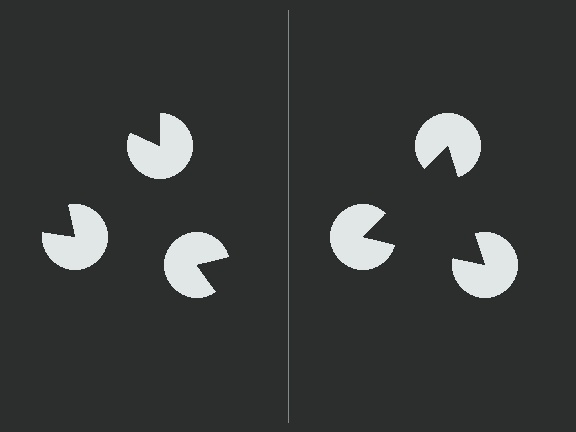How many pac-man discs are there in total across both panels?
6 — 3 on each side.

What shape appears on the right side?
An illusory triangle.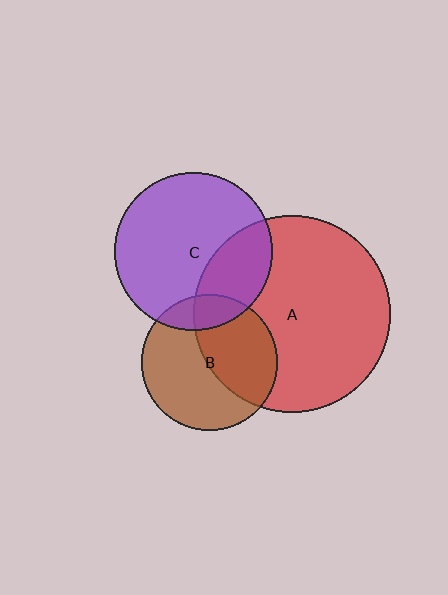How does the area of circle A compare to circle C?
Approximately 1.6 times.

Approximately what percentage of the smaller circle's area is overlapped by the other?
Approximately 30%.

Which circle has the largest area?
Circle A (red).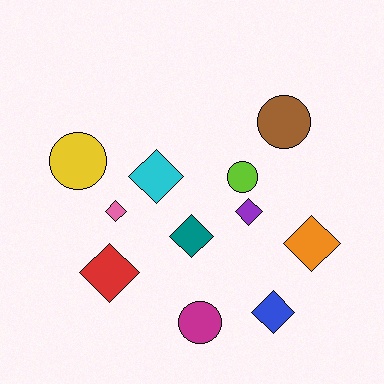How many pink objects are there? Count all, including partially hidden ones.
There is 1 pink object.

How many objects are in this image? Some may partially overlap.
There are 11 objects.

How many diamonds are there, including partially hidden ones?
There are 7 diamonds.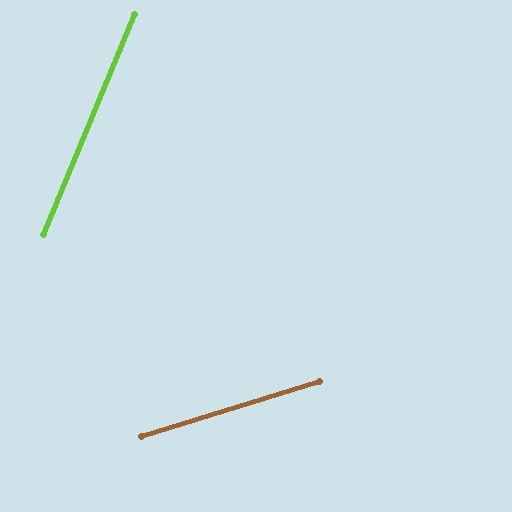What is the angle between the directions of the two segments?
Approximately 51 degrees.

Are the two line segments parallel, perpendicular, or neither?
Neither parallel nor perpendicular — they differ by about 51°.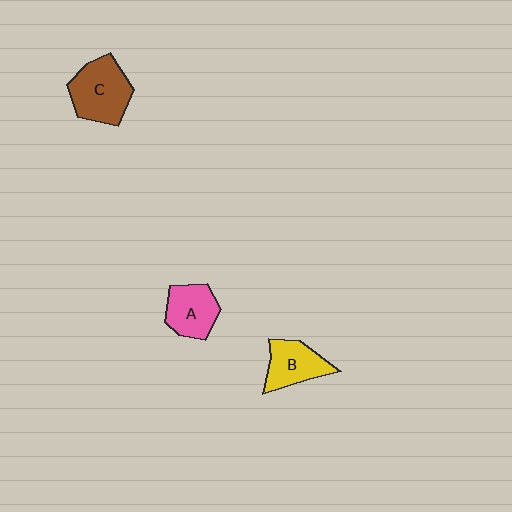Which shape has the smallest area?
Shape B (yellow).